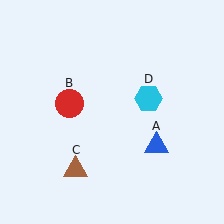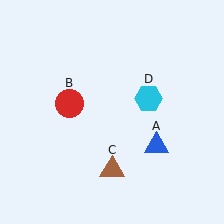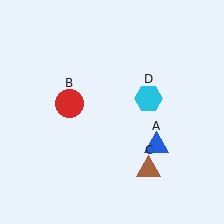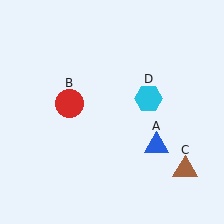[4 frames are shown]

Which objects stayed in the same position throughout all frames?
Blue triangle (object A) and red circle (object B) and cyan hexagon (object D) remained stationary.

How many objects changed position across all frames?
1 object changed position: brown triangle (object C).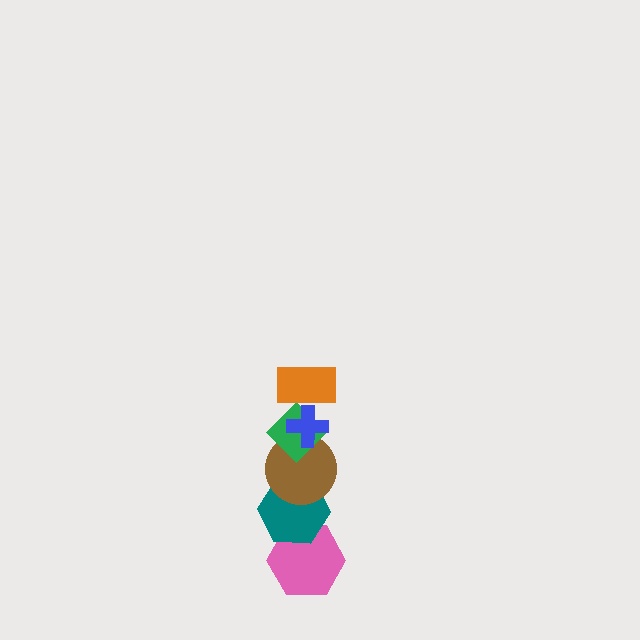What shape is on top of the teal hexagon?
The brown circle is on top of the teal hexagon.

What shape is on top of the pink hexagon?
The teal hexagon is on top of the pink hexagon.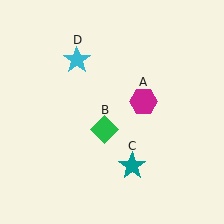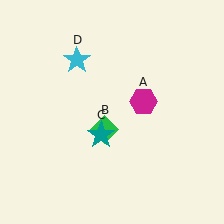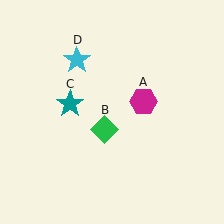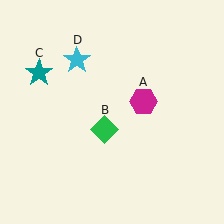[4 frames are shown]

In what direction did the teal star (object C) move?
The teal star (object C) moved up and to the left.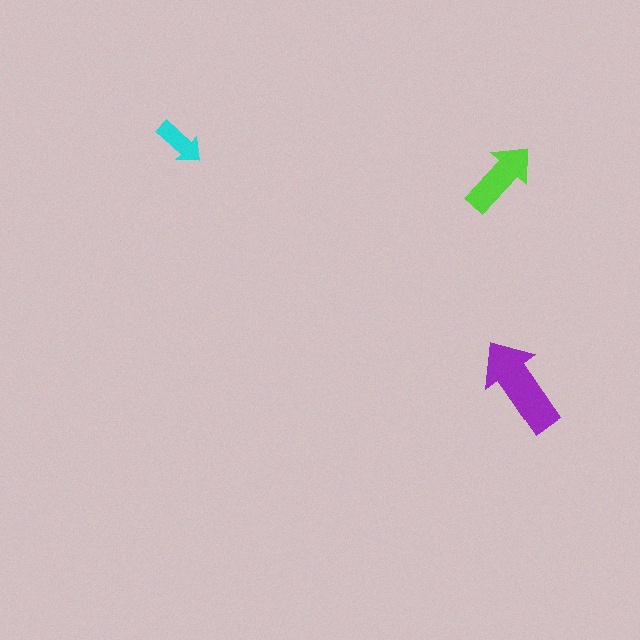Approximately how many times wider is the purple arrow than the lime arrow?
About 1.5 times wider.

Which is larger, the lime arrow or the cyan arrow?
The lime one.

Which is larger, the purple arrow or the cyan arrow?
The purple one.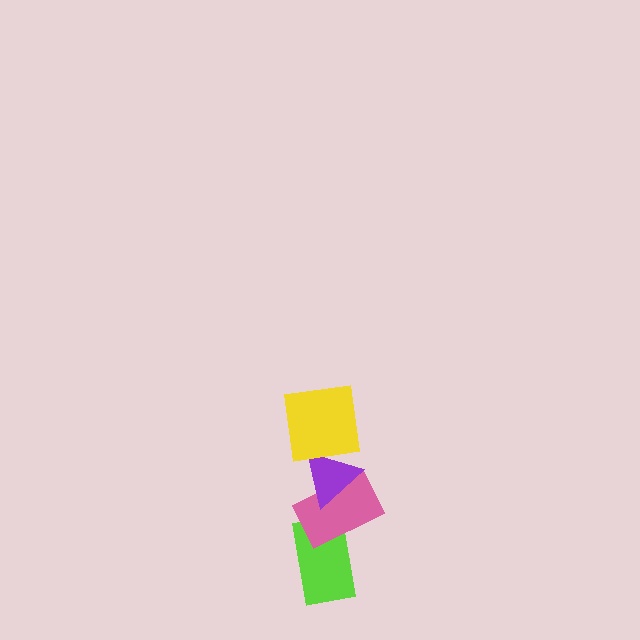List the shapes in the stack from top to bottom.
From top to bottom: the yellow square, the purple triangle, the pink rectangle, the lime rectangle.